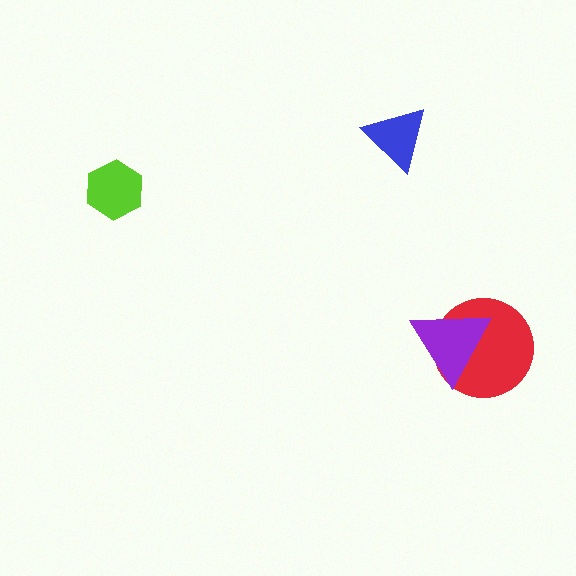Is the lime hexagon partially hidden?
No, no other shape covers it.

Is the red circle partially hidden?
Yes, it is partially covered by another shape.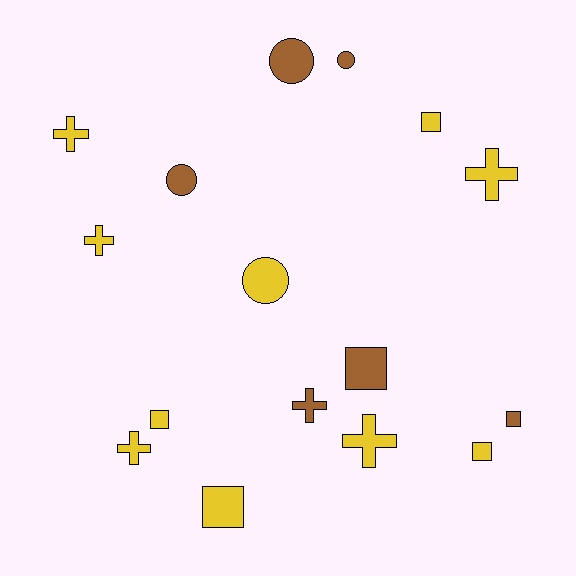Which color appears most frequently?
Yellow, with 10 objects.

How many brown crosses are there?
There is 1 brown cross.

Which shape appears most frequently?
Cross, with 6 objects.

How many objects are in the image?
There are 16 objects.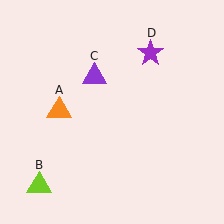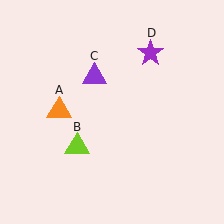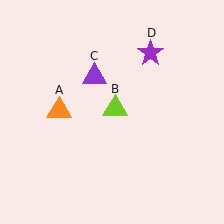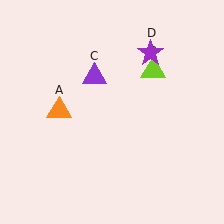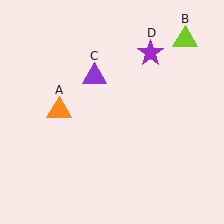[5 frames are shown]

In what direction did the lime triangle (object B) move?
The lime triangle (object B) moved up and to the right.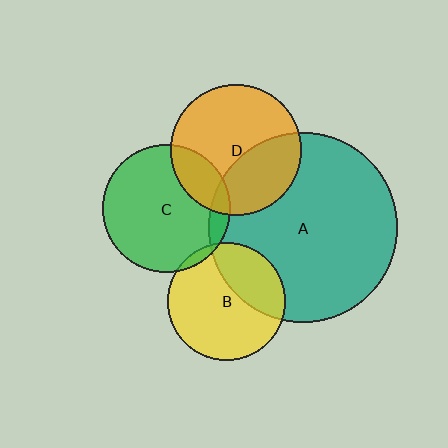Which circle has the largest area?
Circle A (teal).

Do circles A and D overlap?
Yes.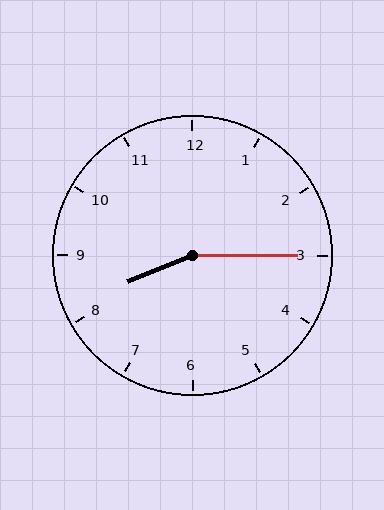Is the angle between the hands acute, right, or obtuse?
It is obtuse.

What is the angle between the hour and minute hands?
Approximately 158 degrees.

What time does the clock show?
8:15.